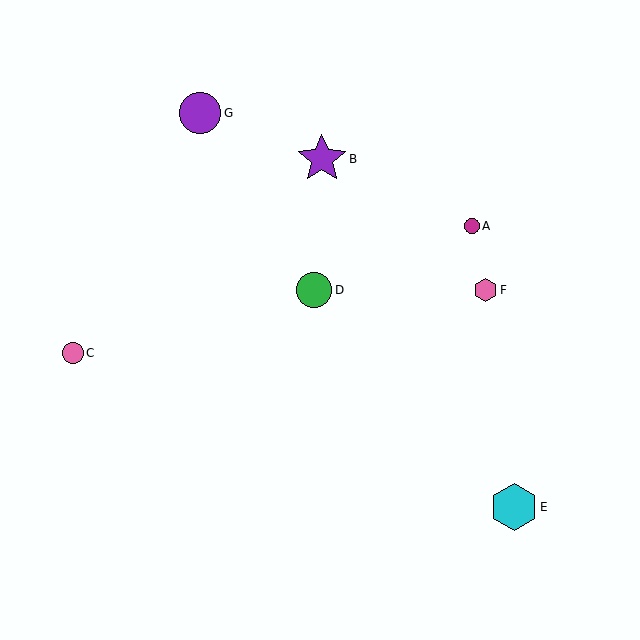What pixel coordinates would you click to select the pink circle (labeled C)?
Click at (73, 353) to select the pink circle C.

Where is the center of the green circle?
The center of the green circle is at (314, 290).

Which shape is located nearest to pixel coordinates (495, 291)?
The pink hexagon (labeled F) at (486, 290) is nearest to that location.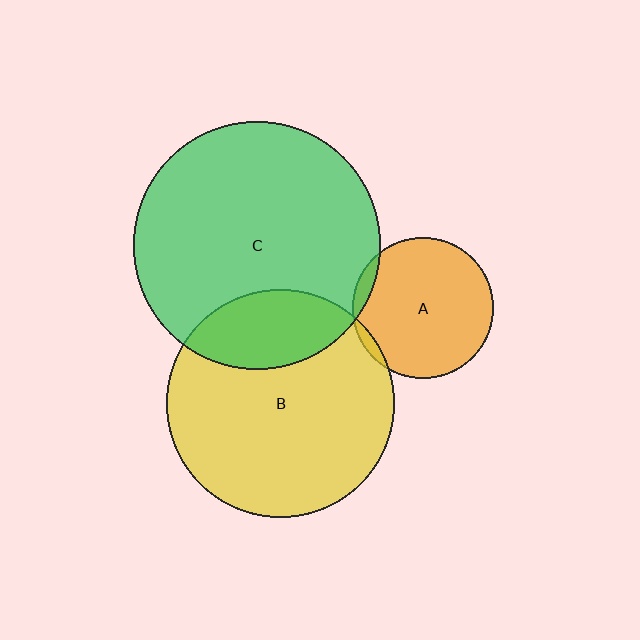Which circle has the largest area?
Circle C (green).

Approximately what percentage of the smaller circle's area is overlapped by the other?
Approximately 25%.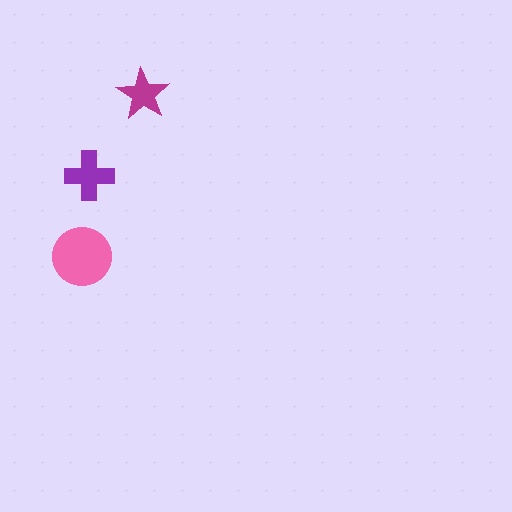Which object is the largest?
The pink circle.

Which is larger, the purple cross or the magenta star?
The purple cross.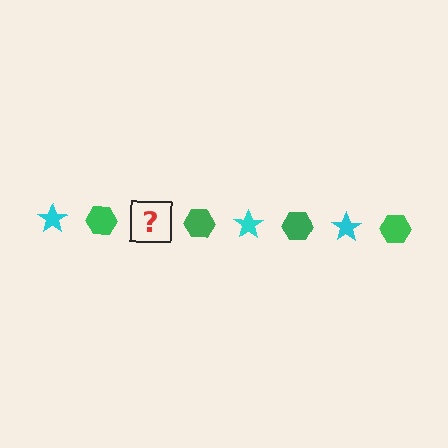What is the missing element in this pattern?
The missing element is a cyan star.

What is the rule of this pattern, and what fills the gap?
The rule is that the pattern alternates between cyan star and green hexagon. The gap should be filled with a cyan star.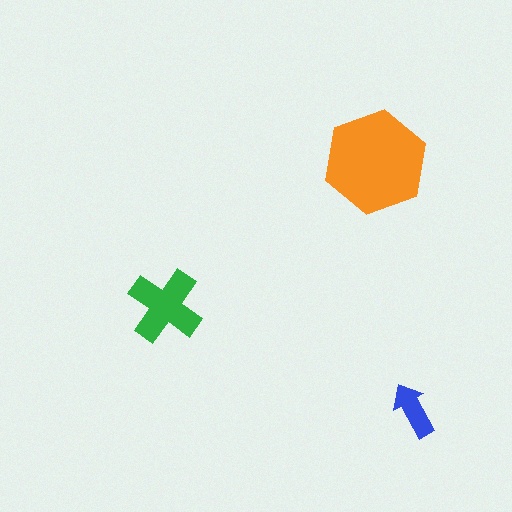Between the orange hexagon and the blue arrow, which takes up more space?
The orange hexagon.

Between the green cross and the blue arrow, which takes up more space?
The green cross.